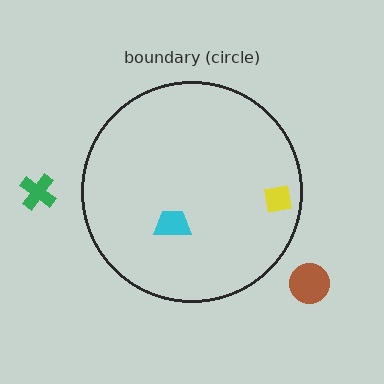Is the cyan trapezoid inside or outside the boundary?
Inside.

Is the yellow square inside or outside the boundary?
Inside.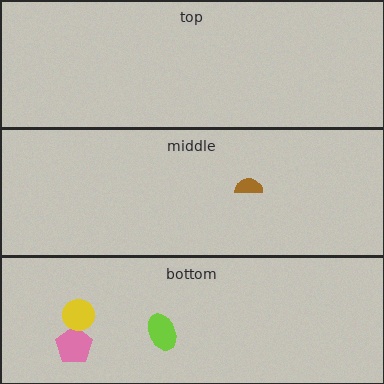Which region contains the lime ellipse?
The bottom region.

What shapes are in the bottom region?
The pink pentagon, the lime ellipse, the yellow circle.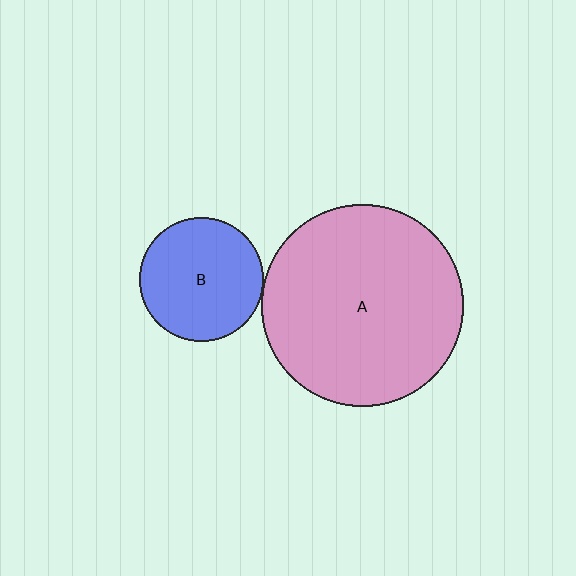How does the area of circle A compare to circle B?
Approximately 2.7 times.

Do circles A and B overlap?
Yes.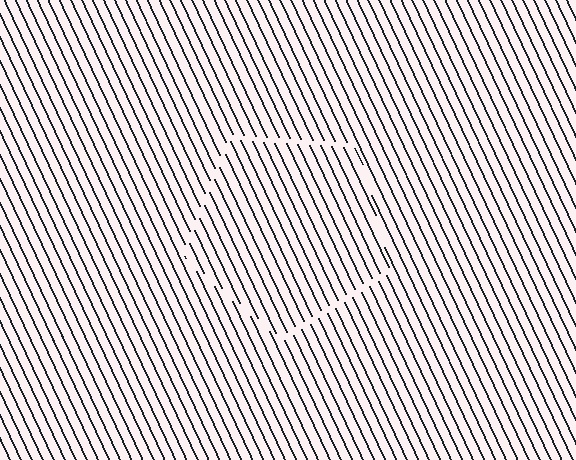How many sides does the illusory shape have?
5 sides — the line-ends trace a pentagon.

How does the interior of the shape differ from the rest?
The interior of the shape contains the same grating, shifted by half a period — the contour is defined by the phase discontinuity where line-ends from the inner and outer gratings abut.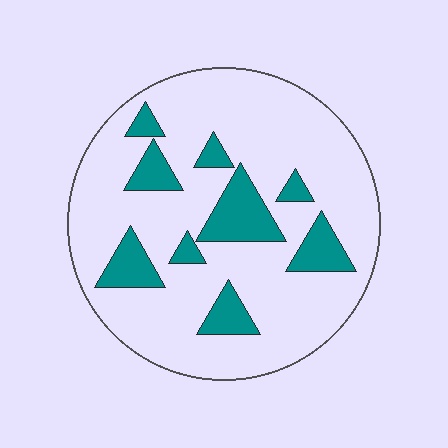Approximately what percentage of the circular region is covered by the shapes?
Approximately 20%.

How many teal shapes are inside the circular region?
9.